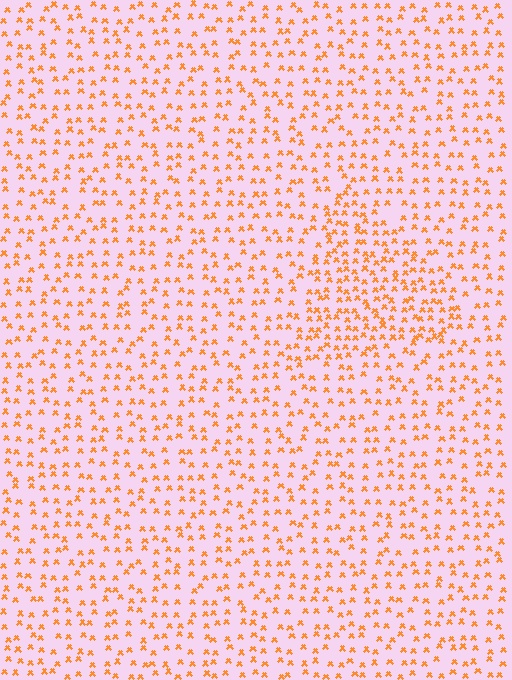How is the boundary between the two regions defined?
The boundary is defined by a change in element density (approximately 1.7x ratio). All elements are the same color, size, and shape.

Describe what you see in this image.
The image contains small orange elements arranged at two different densities. A triangle-shaped region is visible where the elements are more densely packed than the surrounding area.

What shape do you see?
I see a triangle.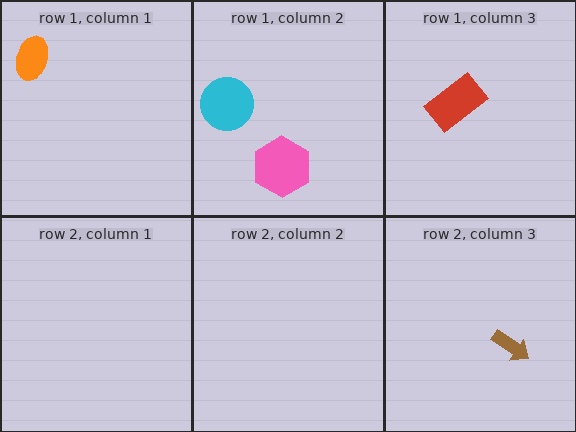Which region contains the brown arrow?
The row 2, column 3 region.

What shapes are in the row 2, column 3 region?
The brown arrow.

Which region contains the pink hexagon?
The row 1, column 2 region.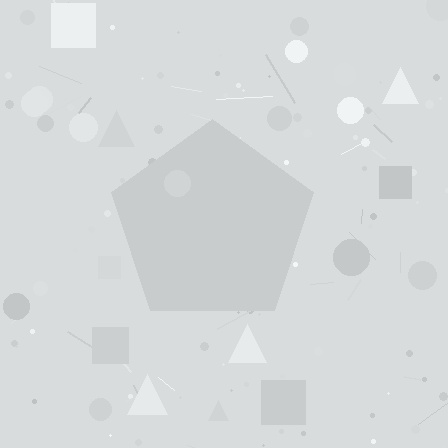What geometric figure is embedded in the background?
A pentagon is embedded in the background.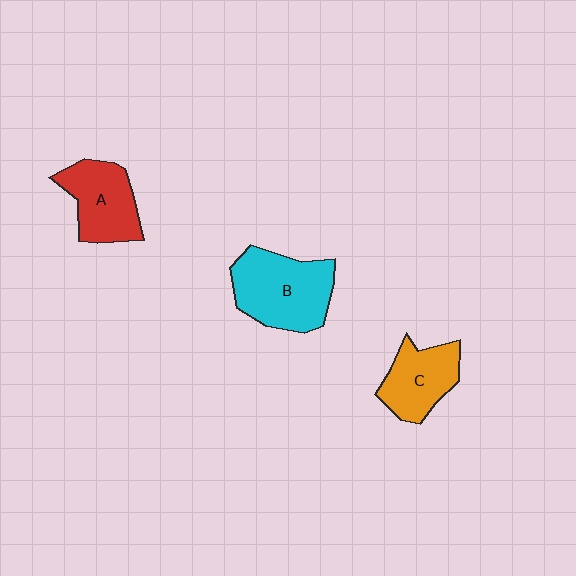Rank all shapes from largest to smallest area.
From largest to smallest: B (cyan), A (red), C (orange).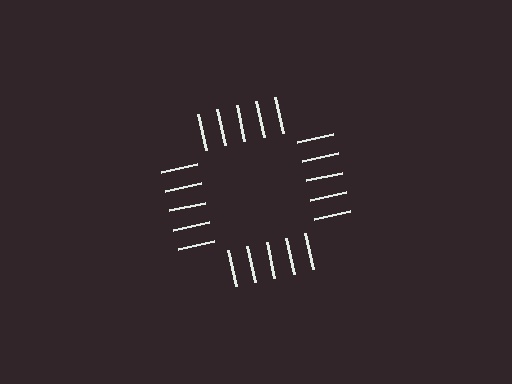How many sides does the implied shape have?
4 sides — the line-ends trace a square.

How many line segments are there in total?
20 — 5 along each of the 4 edges.